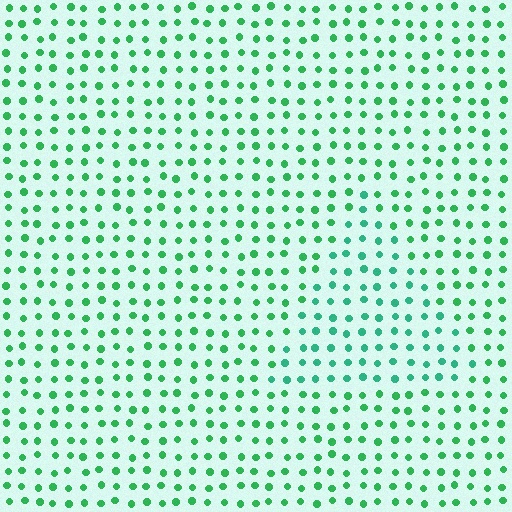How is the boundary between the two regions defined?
The boundary is defined purely by a slight shift in hue (about 21 degrees). Spacing, size, and orientation are identical on both sides.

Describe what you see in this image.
The image is filled with small green elements in a uniform arrangement. A triangle-shaped region is visible where the elements are tinted to a slightly different hue, forming a subtle color boundary.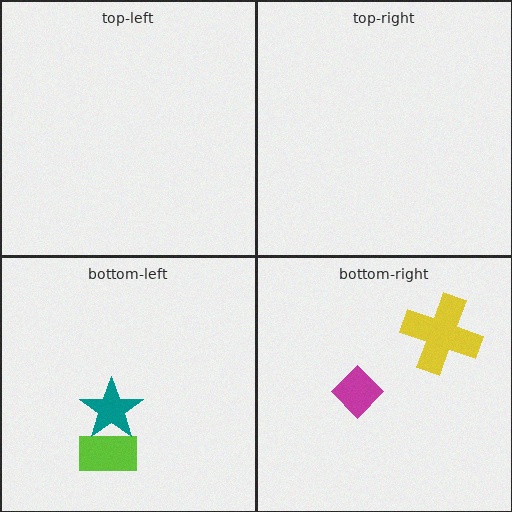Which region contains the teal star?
The bottom-left region.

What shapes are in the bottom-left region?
The lime rectangle, the teal star.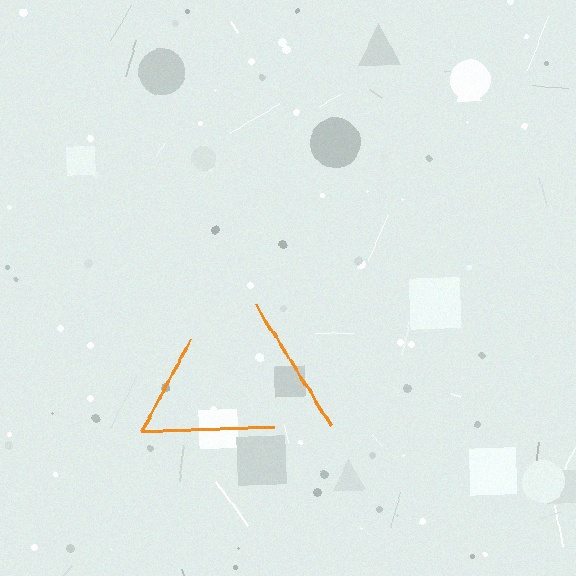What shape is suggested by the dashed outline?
The dashed outline suggests a triangle.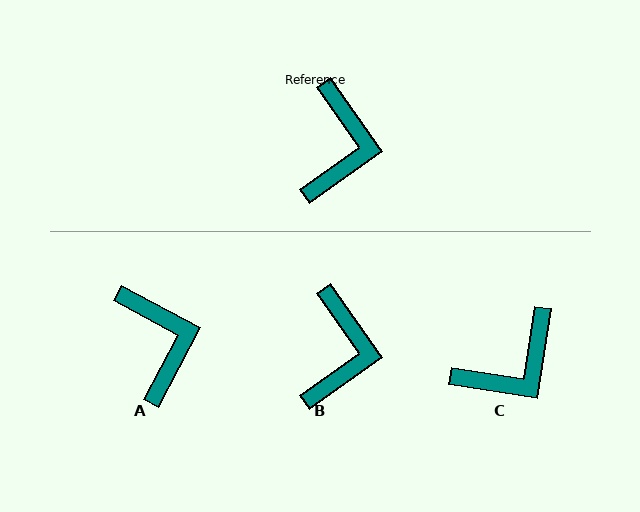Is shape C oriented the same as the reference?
No, it is off by about 44 degrees.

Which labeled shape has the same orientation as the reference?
B.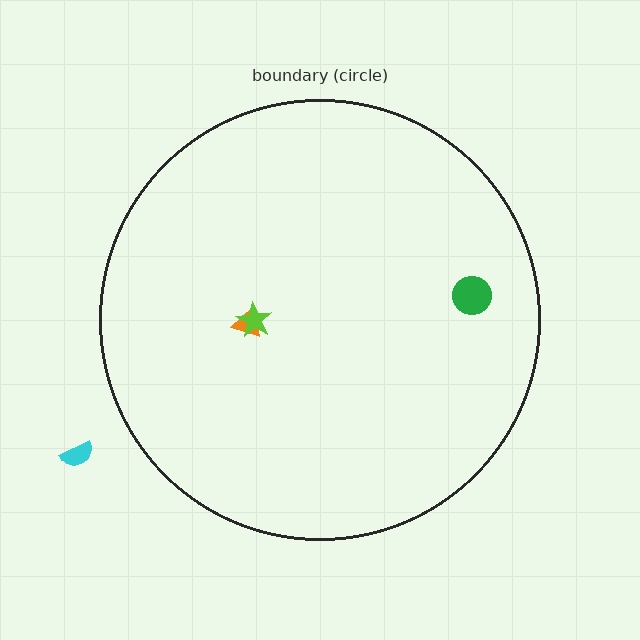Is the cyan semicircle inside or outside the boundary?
Outside.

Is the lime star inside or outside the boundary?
Inside.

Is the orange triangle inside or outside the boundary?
Inside.